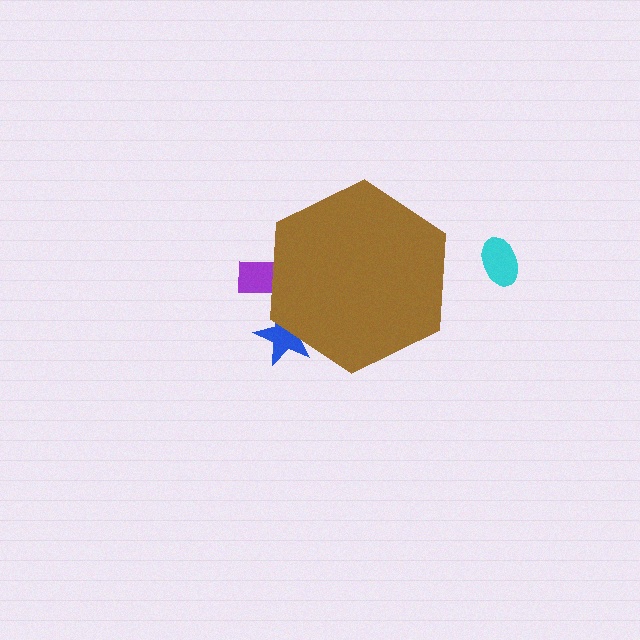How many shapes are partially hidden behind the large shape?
2 shapes are partially hidden.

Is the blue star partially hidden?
Yes, the blue star is partially hidden behind the brown hexagon.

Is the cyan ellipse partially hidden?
No, the cyan ellipse is fully visible.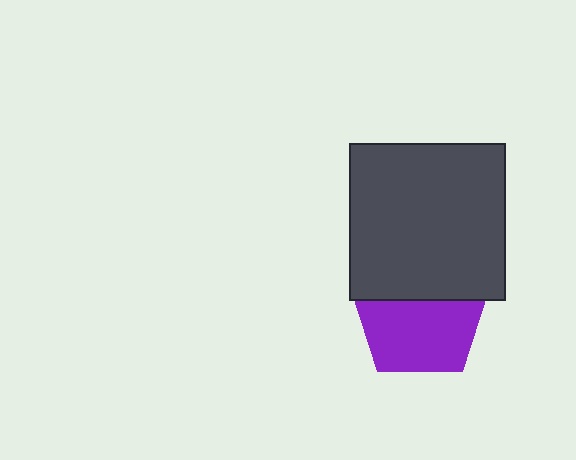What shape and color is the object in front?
The object in front is a dark gray square.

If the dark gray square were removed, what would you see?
You would see the complete purple pentagon.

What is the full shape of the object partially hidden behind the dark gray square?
The partially hidden object is a purple pentagon.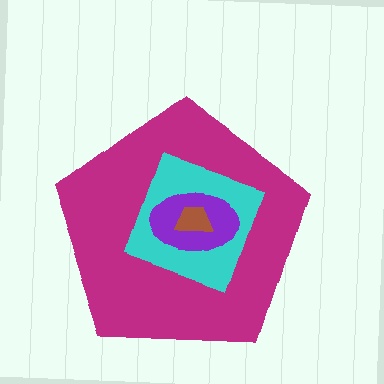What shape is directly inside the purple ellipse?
The brown trapezoid.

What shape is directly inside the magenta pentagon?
The cyan square.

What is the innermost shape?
The brown trapezoid.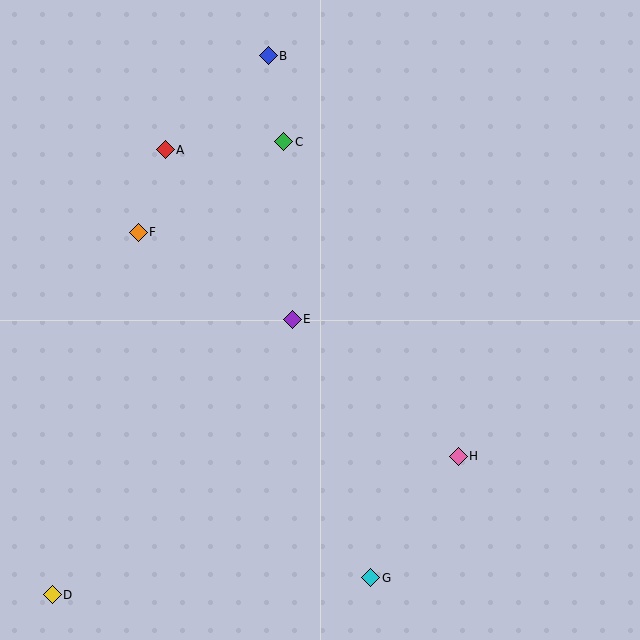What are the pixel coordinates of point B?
Point B is at (268, 56).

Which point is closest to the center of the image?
Point E at (292, 319) is closest to the center.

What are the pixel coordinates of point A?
Point A is at (165, 150).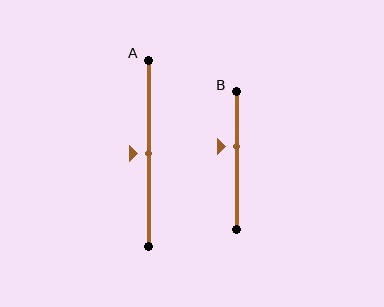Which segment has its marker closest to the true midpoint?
Segment A has its marker closest to the true midpoint.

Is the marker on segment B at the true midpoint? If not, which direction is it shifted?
No, the marker on segment B is shifted upward by about 11% of the segment length.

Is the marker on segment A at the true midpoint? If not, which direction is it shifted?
Yes, the marker on segment A is at the true midpoint.